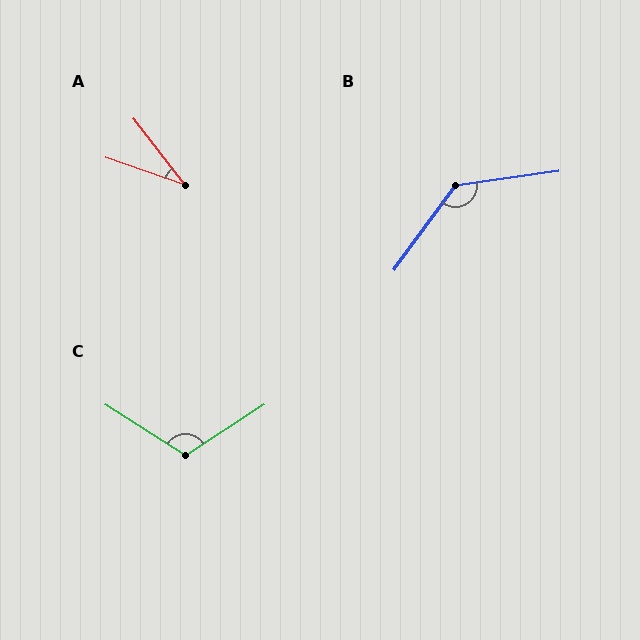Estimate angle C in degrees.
Approximately 115 degrees.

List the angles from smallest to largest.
A (34°), C (115°), B (134°).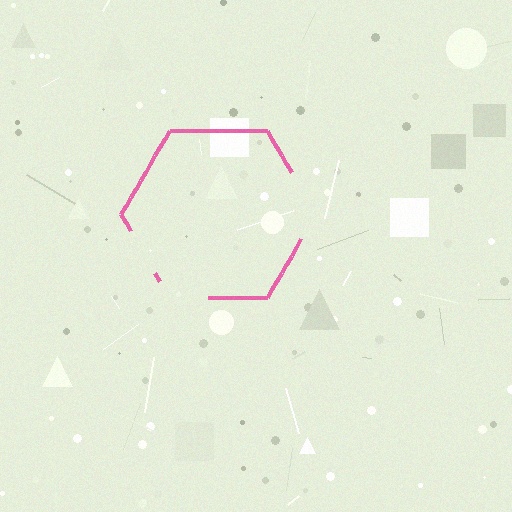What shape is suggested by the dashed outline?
The dashed outline suggests a hexagon.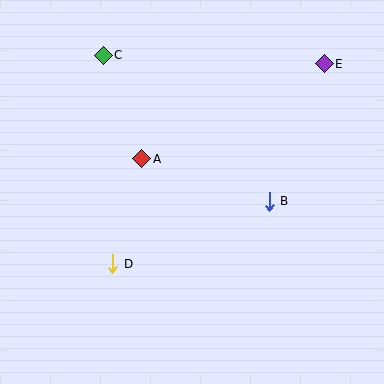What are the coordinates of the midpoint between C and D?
The midpoint between C and D is at (108, 159).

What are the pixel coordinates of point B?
Point B is at (269, 201).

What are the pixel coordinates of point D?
Point D is at (113, 264).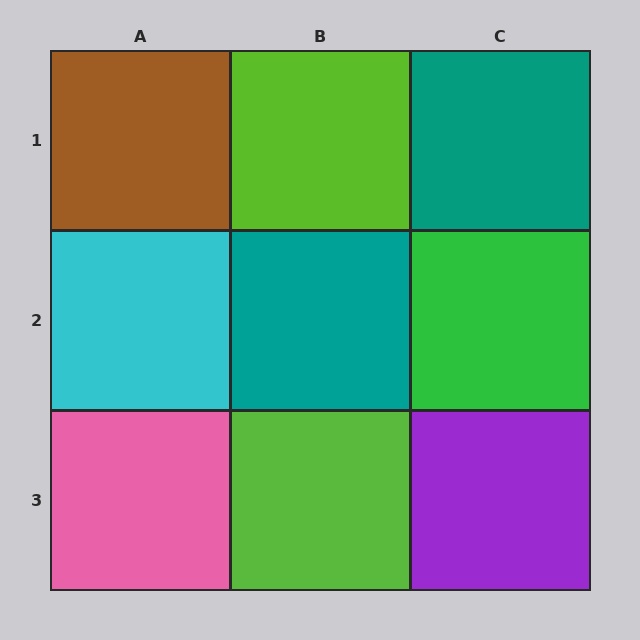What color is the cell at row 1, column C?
Teal.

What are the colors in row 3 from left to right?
Pink, lime, purple.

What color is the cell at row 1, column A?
Brown.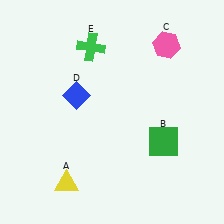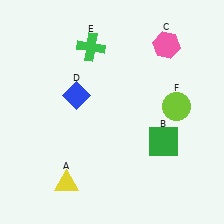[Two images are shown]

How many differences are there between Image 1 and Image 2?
There is 1 difference between the two images.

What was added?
A lime circle (F) was added in Image 2.